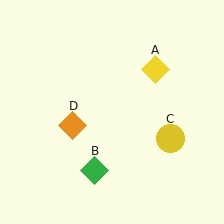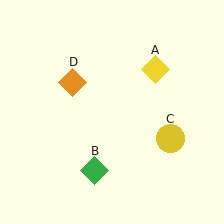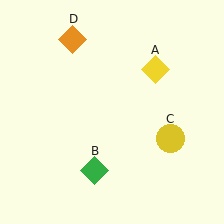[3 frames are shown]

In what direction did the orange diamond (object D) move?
The orange diamond (object D) moved up.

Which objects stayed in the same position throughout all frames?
Yellow diamond (object A) and green diamond (object B) and yellow circle (object C) remained stationary.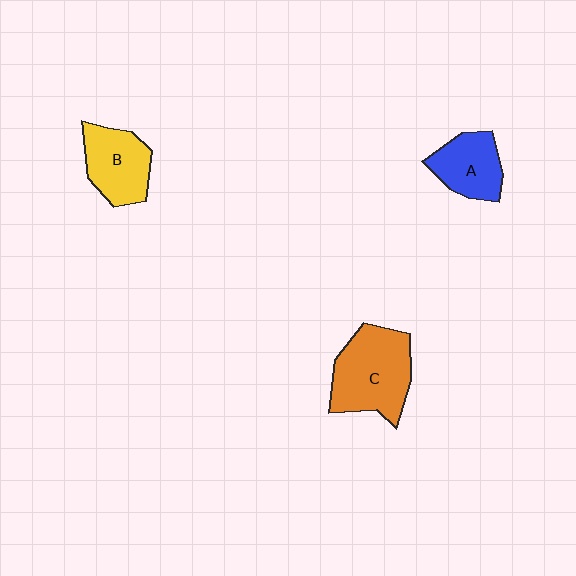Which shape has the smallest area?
Shape A (blue).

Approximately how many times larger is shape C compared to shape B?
Approximately 1.4 times.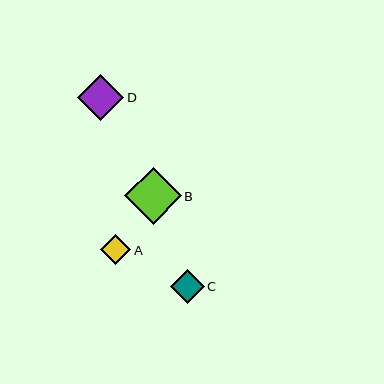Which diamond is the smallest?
Diamond A is the smallest with a size of approximately 30 pixels.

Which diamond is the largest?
Diamond B is the largest with a size of approximately 57 pixels.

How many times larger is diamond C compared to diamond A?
Diamond C is approximately 1.1 times the size of diamond A.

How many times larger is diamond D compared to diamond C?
Diamond D is approximately 1.4 times the size of diamond C.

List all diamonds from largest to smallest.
From largest to smallest: B, D, C, A.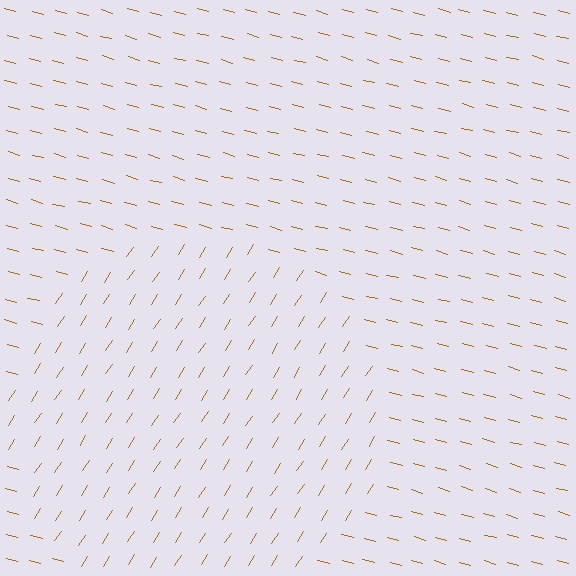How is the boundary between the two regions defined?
The boundary is defined purely by a change in line orientation (approximately 73 degrees difference). All lines are the same color and thickness.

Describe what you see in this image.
The image is filled with small brown line segments. A circle region in the image has lines oriented differently from the surrounding lines, creating a visible texture boundary.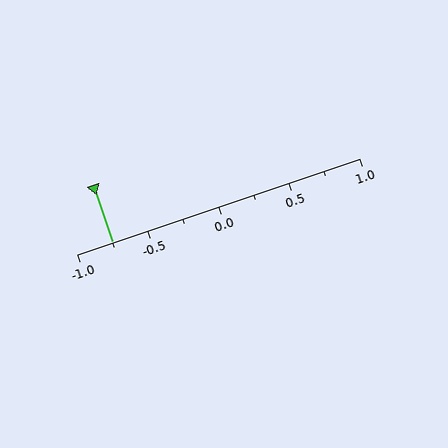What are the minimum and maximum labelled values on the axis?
The axis runs from -1.0 to 1.0.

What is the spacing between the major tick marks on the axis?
The major ticks are spaced 0.5 apart.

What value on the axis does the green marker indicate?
The marker indicates approximately -0.75.